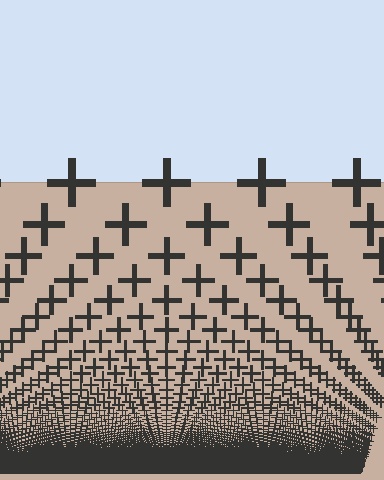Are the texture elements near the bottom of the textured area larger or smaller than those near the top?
Smaller. The gradient is inverted — elements near the bottom are smaller and denser.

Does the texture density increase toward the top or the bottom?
Density increases toward the bottom.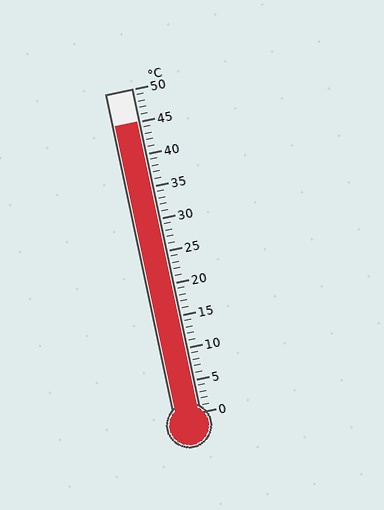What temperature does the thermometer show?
The thermometer shows approximately 45°C.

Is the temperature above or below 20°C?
The temperature is above 20°C.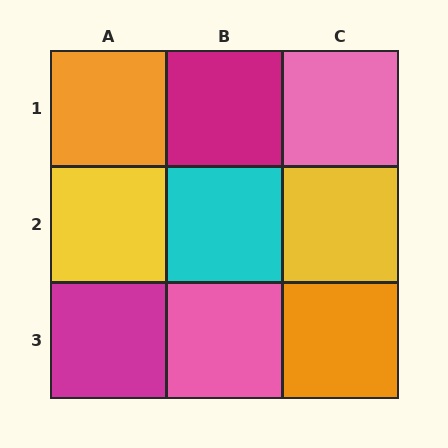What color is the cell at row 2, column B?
Cyan.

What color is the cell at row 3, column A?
Magenta.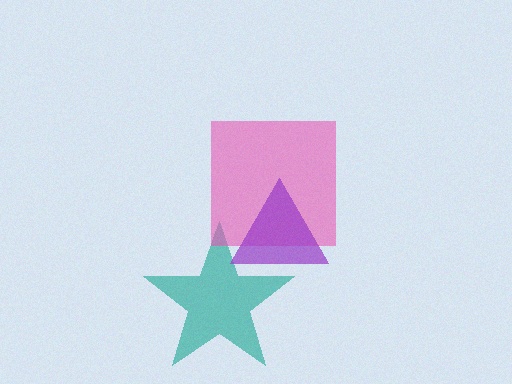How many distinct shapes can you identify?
There are 3 distinct shapes: a teal star, a pink square, a purple triangle.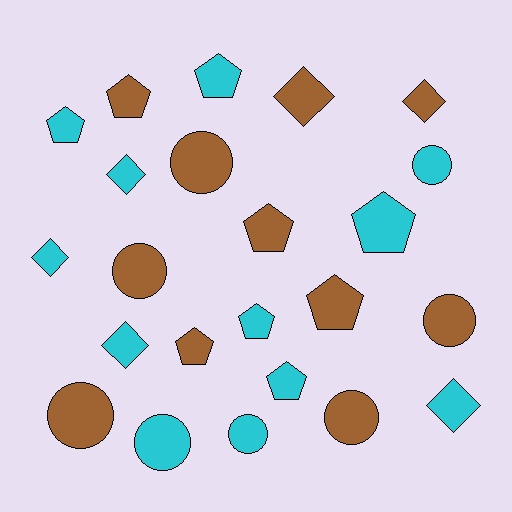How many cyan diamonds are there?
There are 4 cyan diamonds.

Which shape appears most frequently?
Pentagon, with 9 objects.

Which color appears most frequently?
Cyan, with 12 objects.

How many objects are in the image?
There are 23 objects.